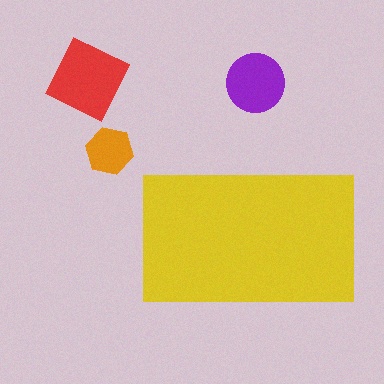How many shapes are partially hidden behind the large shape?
0 shapes are partially hidden.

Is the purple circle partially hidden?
No, the purple circle is fully visible.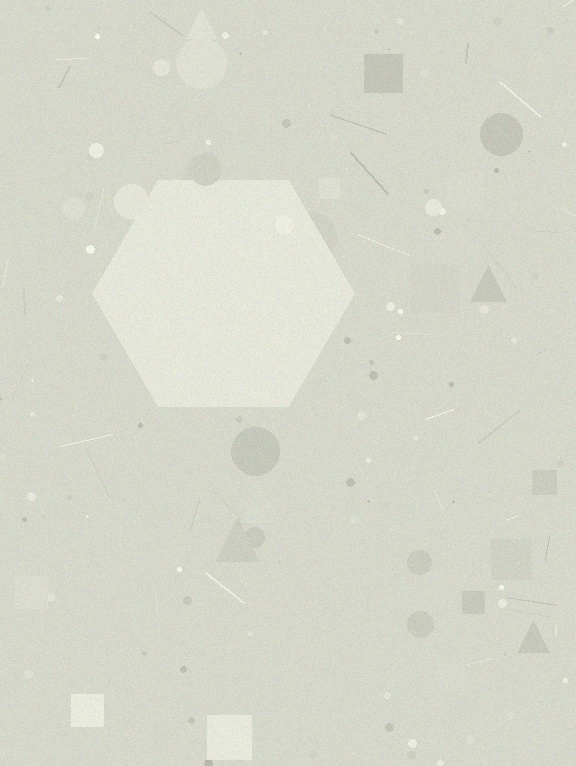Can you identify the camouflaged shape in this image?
The camouflaged shape is a hexagon.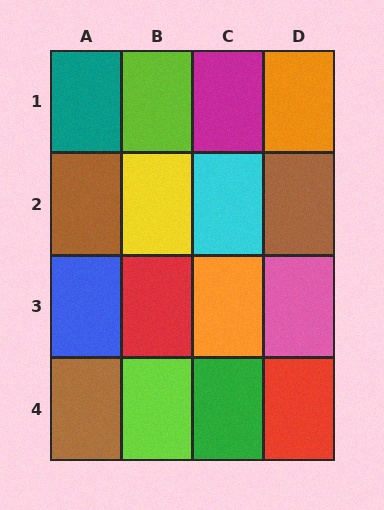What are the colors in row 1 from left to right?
Teal, lime, magenta, orange.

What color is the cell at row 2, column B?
Yellow.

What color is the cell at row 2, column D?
Brown.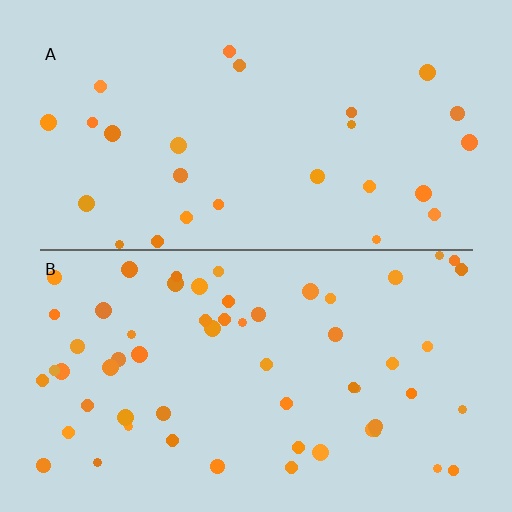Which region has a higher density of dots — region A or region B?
B (the bottom).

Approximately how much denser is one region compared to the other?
Approximately 2.2× — region B over region A.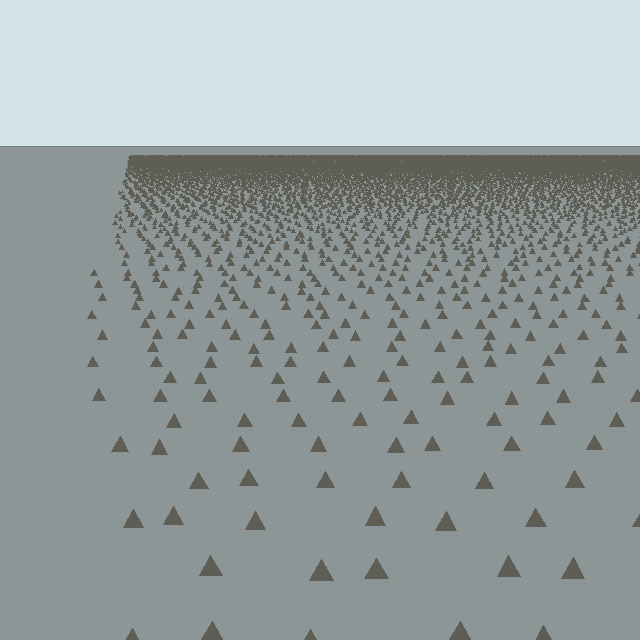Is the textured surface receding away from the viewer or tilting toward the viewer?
The surface is receding away from the viewer. Texture elements get smaller and denser toward the top.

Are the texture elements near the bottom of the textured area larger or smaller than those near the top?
Larger. Near the bottom, elements are closer to the viewer and appear at a bigger on-screen size.